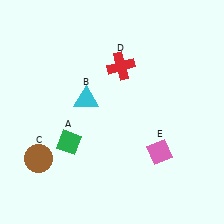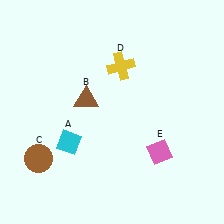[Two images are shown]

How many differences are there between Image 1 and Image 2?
There are 3 differences between the two images.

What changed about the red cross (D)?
In Image 1, D is red. In Image 2, it changed to yellow.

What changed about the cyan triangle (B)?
In Image 1, B is cyan. In Image 2, it changed to brown.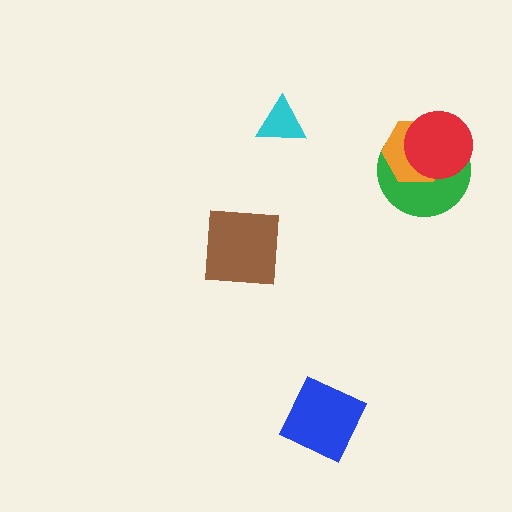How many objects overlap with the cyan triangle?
0 objects overlap with the cyan triangle.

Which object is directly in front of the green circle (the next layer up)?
The orange hexagon is directly in front of the green circle.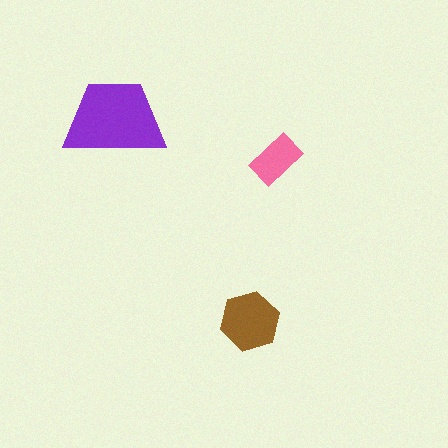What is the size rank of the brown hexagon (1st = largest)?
2nd.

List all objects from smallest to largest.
The pink rectangle, the brown hexagon, the purple trapezoid.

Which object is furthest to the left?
The purple trapezoid is leftmost.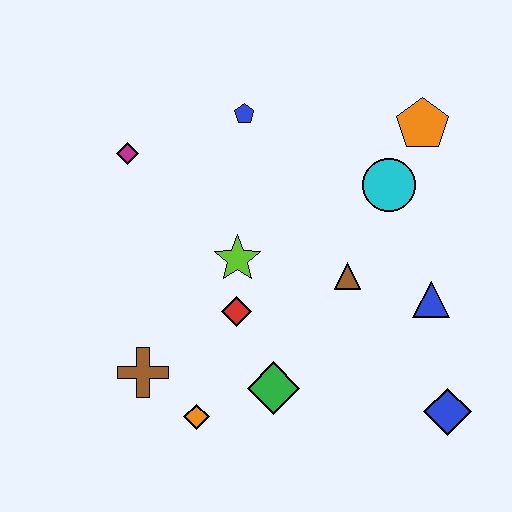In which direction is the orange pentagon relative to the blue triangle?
The orange pentagon is above the blue triangle.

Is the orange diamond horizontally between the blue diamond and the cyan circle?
No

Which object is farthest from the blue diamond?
The magenta diamond is farthest from the blue diamond.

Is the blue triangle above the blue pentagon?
No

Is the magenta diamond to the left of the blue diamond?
Yes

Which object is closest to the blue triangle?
The brown triangle is closest to the blue triangle.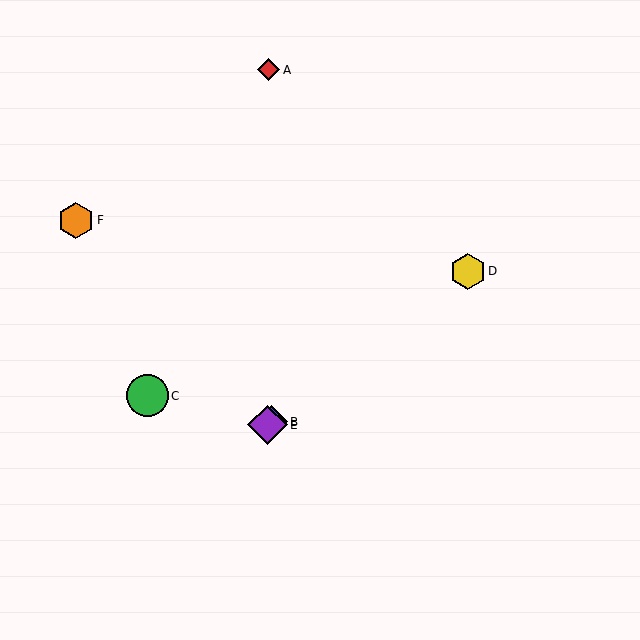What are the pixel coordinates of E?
Object E is at (268, 425).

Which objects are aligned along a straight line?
Objects B, D, E are aligned along a straight line.